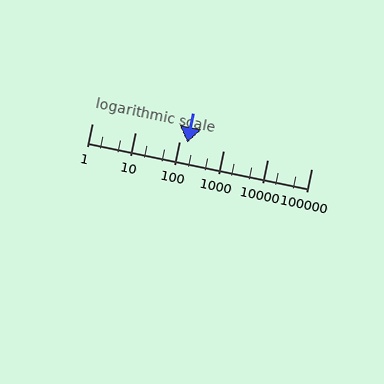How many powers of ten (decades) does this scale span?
The scale spans 5 decades, from 1 to 100000.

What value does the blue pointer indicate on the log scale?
The pointer indicates approximately 150.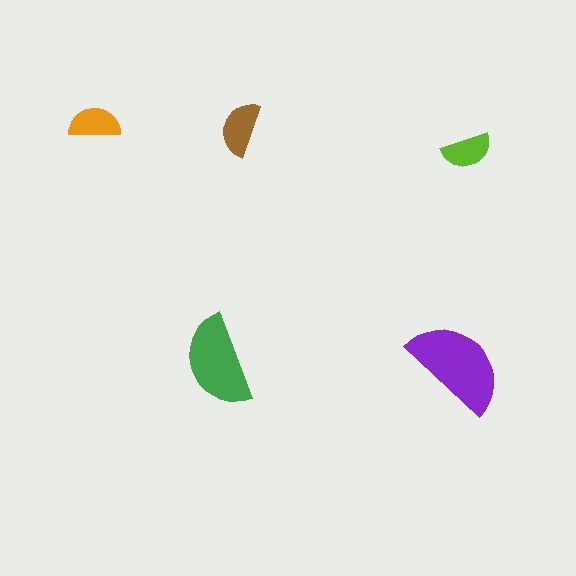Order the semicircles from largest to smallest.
the purple one, the green one, the brown one, the orange one, the lime one.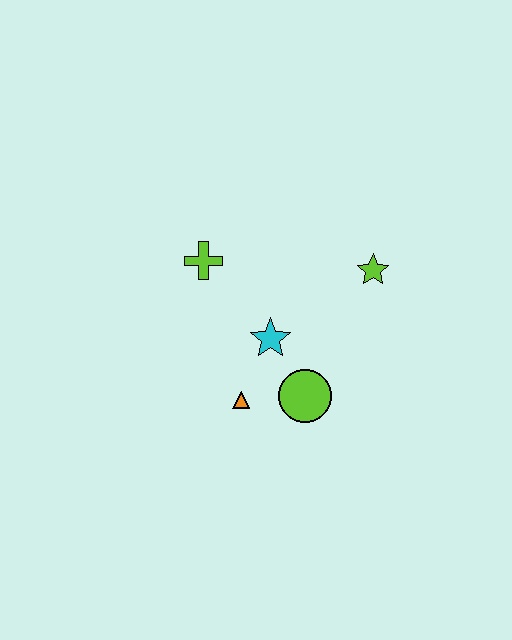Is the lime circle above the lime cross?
No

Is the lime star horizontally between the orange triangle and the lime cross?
No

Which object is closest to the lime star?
The cyan star is closest to the lime star.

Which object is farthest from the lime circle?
The lime cross is farthest from the lime circle.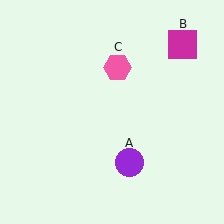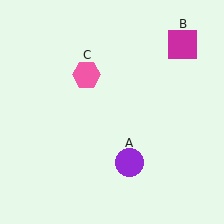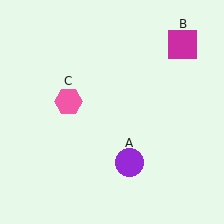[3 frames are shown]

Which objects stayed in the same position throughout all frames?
Purple circle (object A) and magenta square (object B) remained stationary.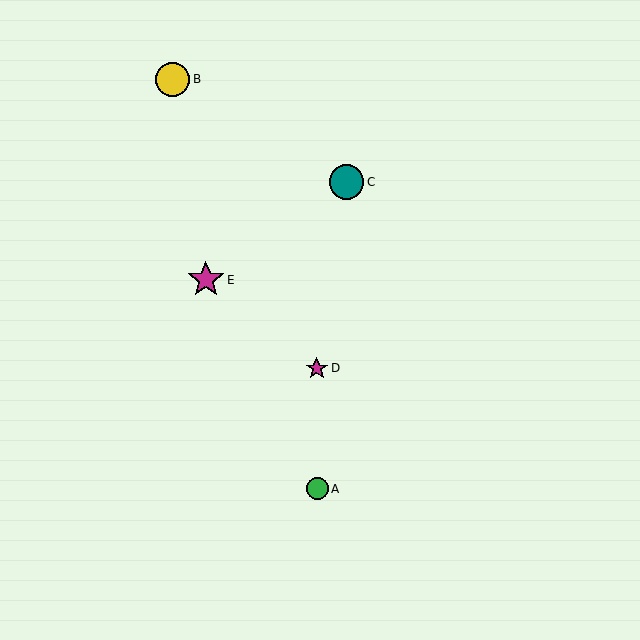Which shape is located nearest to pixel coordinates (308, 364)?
The magenta star (labeled D) at (317, 368) is nearest to that location.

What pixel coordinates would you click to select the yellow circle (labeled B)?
Click at (172, 79) to select the yellow circle B.